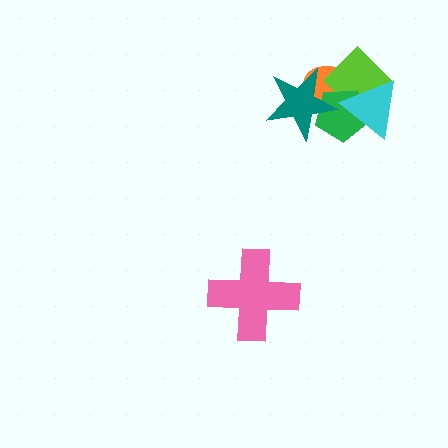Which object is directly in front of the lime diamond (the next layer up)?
The green pentagon is directly in front of the lime diamond.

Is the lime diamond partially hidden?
Yes, it is partially covered by another shape.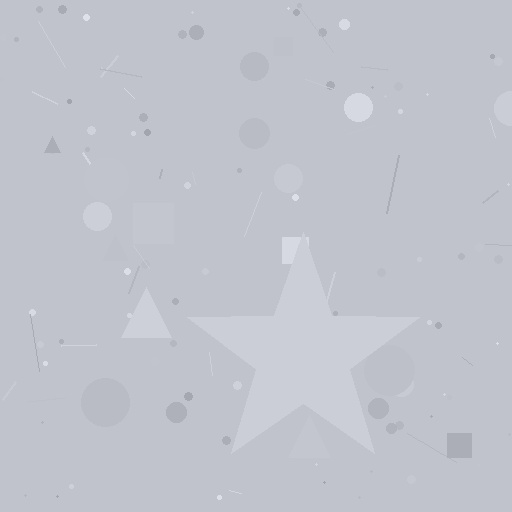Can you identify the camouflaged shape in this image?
The camouflaged shape is a star.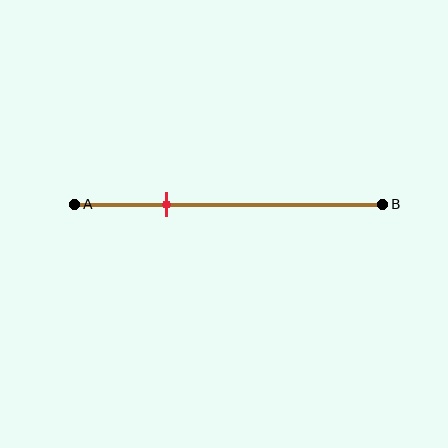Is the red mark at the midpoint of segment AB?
No, the mark is at about 30% from A, not at the 50% midpoint.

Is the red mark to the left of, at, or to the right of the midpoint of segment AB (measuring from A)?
The red mark is to the left of the midpoint of segment AB.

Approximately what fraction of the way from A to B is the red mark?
The red mark is approximately 30% of the way from A to B.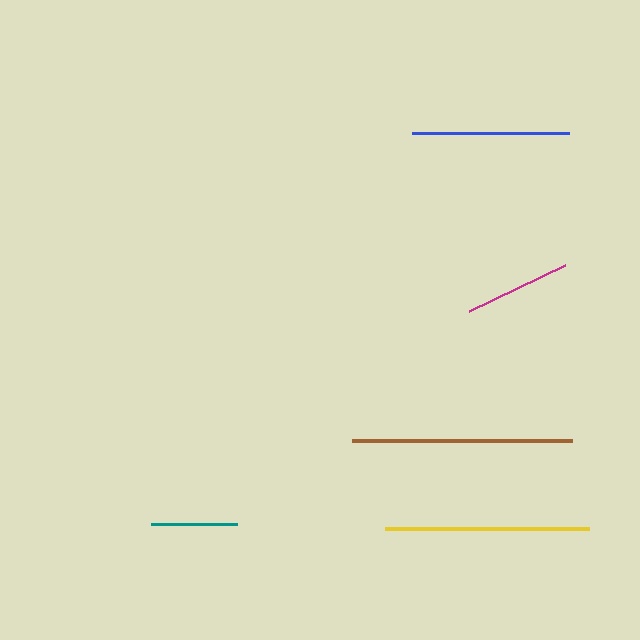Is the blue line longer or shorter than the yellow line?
The yellow line is longer than the blue line.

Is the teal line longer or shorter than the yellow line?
The yellow line is longer than the teal line.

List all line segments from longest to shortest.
From longest to shortest: brown, yellow, blue, magenta, teal.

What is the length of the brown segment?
The brown segment is approximately 220 pixels long.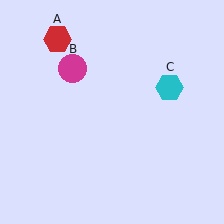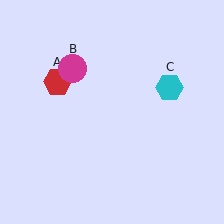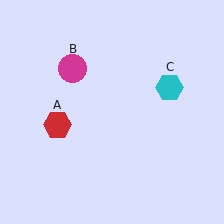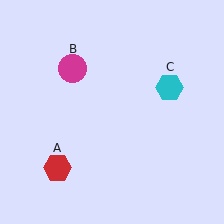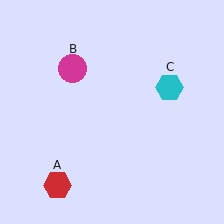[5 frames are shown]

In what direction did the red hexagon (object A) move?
The red hexagon (object A) moved down.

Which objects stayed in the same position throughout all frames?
Magenta circle (object B) and cyan hexagon (object C) remained stationary.